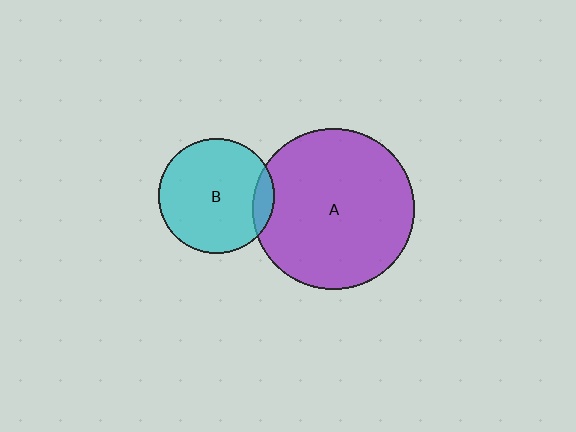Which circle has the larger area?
Circle A (purple).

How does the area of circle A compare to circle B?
Approximately 2.0 times.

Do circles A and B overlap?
Yes.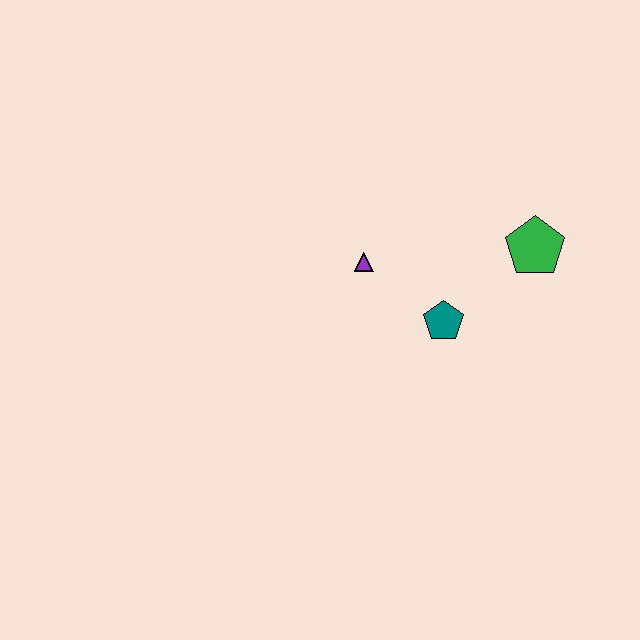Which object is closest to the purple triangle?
The teal pentagon is closest to the purple triangle.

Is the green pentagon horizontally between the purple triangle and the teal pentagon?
No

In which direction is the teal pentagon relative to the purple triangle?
The teal pentagon is to the right of the purple triangle.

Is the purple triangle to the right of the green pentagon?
No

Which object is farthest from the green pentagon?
The purple triangle is farthest from the green pentagon.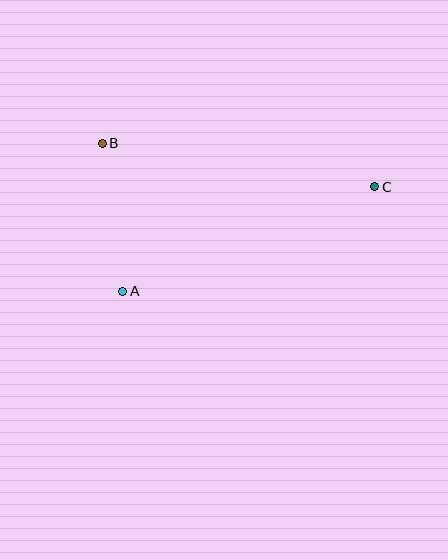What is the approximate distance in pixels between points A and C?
The distance between A and C is approximately 273 pixels.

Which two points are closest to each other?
Points A and B are closest to each other.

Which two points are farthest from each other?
Points B and C are farthest from each other.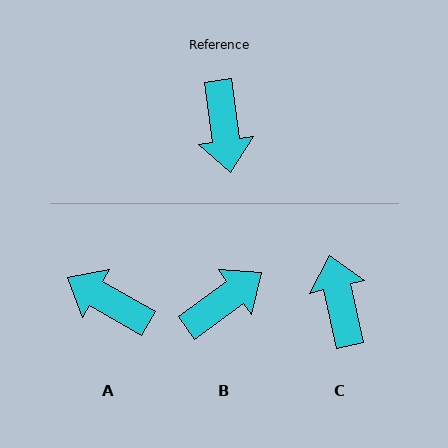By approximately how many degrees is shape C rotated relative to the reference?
Approximately 175 degrees clockwise.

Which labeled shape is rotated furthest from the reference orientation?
C, about 175 degrees away.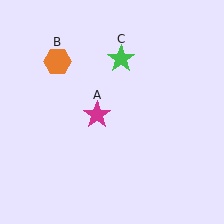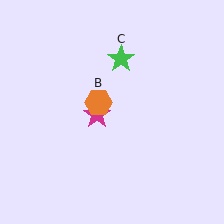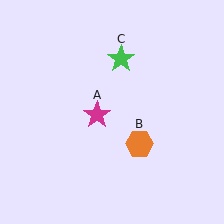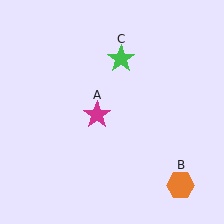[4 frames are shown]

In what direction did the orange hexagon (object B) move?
The orange hexagon (object B) moved down and to the right.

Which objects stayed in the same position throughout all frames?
Magenta star (object A) and green star (object C) remained stationary.